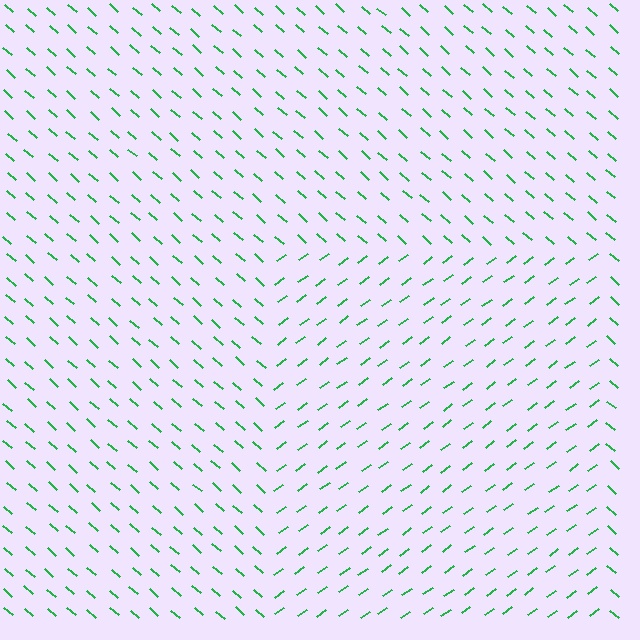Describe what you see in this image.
The image is filled with small green line segments. A rectangle region in the image has lines oriented differently from the surrounding lines, creating a visible texture boundary.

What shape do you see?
I see a rectangle.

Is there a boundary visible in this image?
Yes, there is a texture boundary formed by a change in line orientation.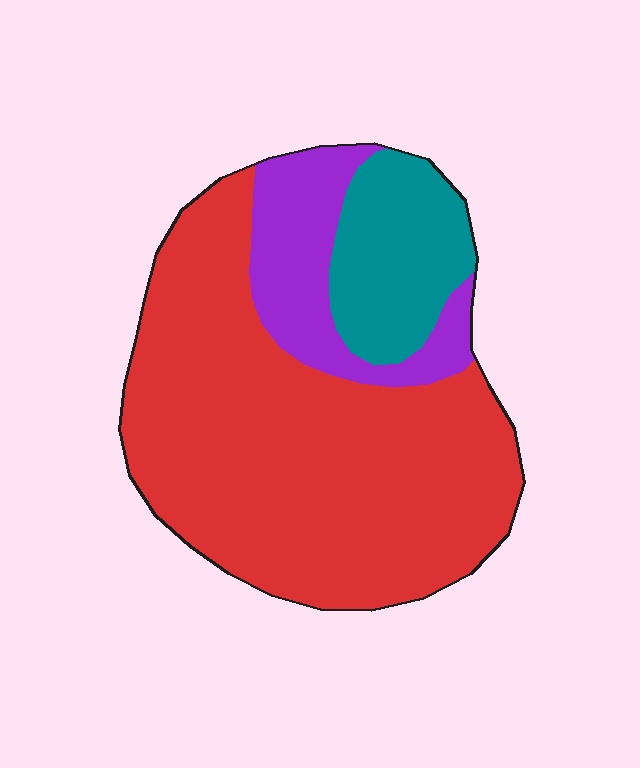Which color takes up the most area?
Red, at roughly 65%.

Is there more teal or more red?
Red.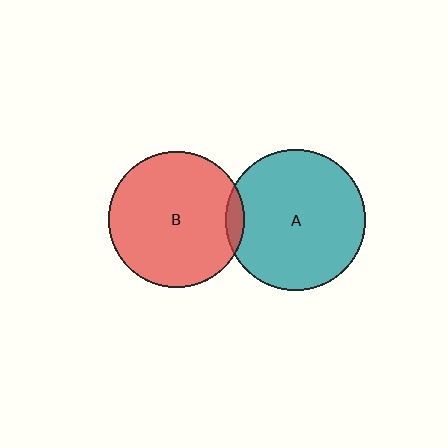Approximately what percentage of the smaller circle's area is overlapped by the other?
Approximately 5%.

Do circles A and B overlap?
Yes.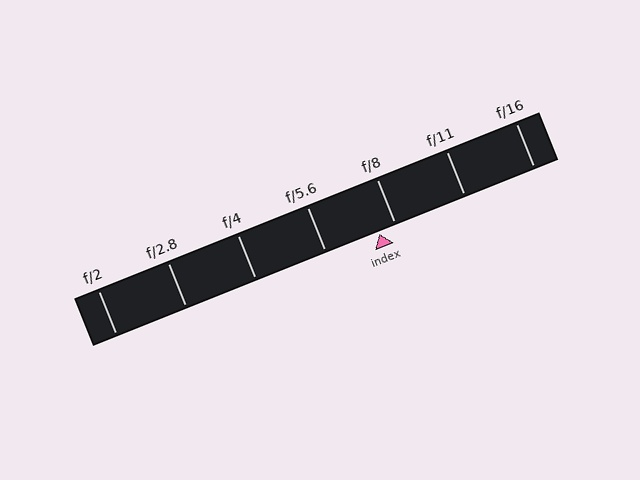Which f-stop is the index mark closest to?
The index mark is closest to f/8.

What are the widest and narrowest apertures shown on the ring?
The widest aperture shown is f/2 and the narrowest is f/16.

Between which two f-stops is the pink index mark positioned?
The index mark is between f/5.6 and f/8.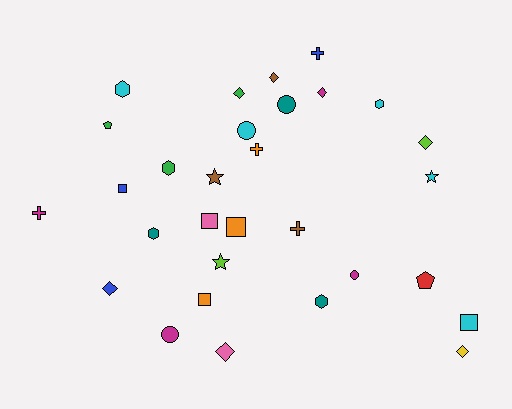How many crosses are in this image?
There are 4 crosses.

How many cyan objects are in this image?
There are 5 cyan objects.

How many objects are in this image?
There are 30 objects.